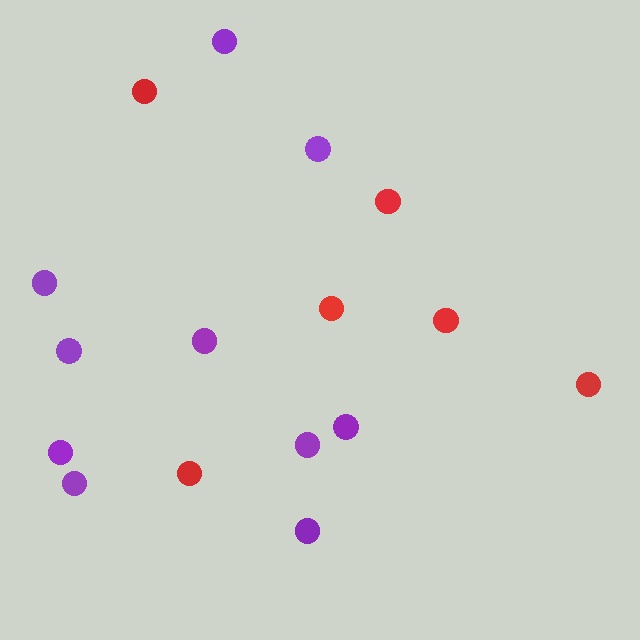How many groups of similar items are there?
There are 2 groups: one group of purple circles (10) and one group of red circles (6).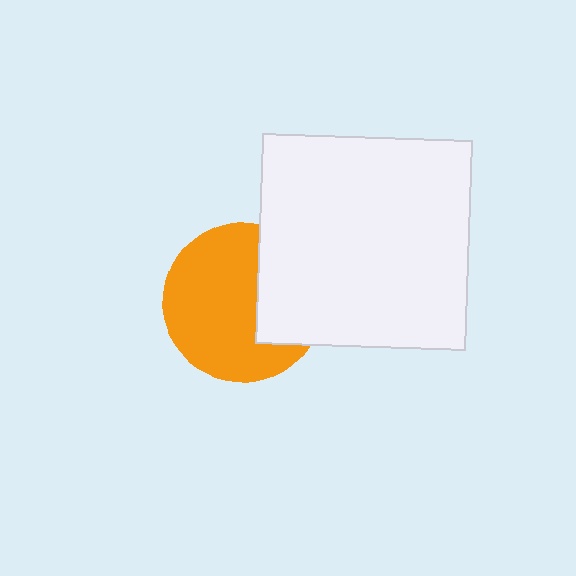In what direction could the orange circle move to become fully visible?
The orange circle could move left. That would shift it out from behind the white square entirely.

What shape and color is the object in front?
The object in front is a white square.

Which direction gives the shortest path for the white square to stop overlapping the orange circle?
Moving right gives the shortest separation.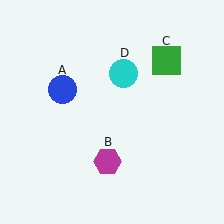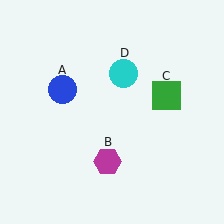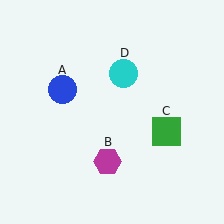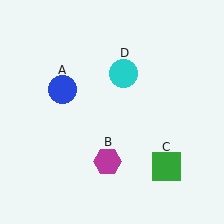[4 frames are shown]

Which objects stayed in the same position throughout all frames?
Blue circle (object A) and magenta hexagon (object B) and cyan circle (object D) remained stationary.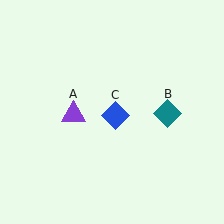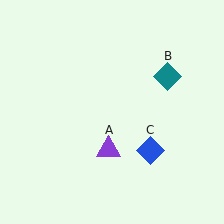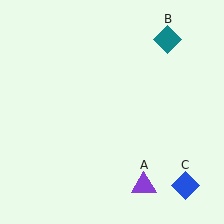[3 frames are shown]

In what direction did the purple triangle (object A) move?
The purple triangle (object A) moved down and to the right.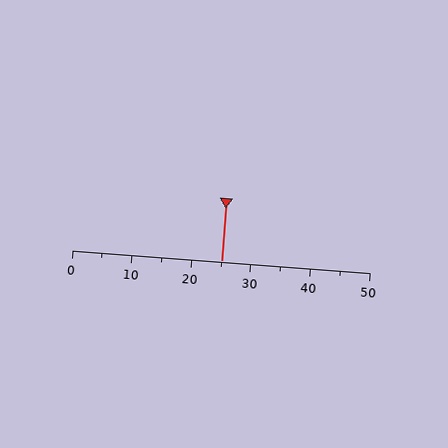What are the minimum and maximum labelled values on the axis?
The axis runs from 0 to 50.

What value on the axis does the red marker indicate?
The marker indicates approximately 25.